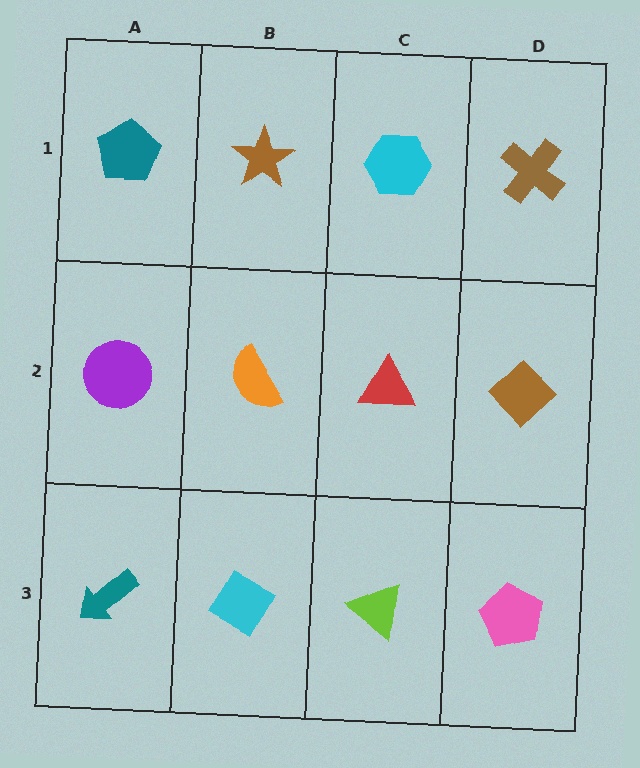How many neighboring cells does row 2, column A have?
3.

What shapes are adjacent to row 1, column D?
A brown diamond (row 2, column D), a cyan hexagon (row 1, column C).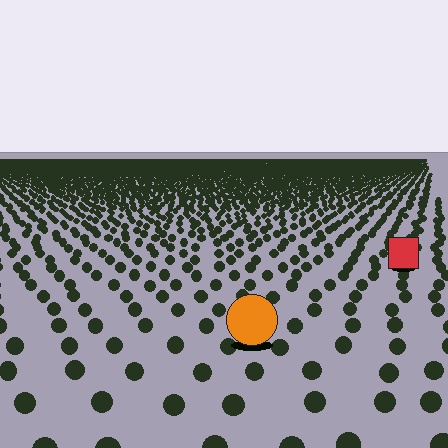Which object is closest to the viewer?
The orange circle is closest. The texture marks near it are larger and more spread out.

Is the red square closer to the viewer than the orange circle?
No. The orange circle is closer — you can tell from the texture gradient: the ground texture is coarser near it.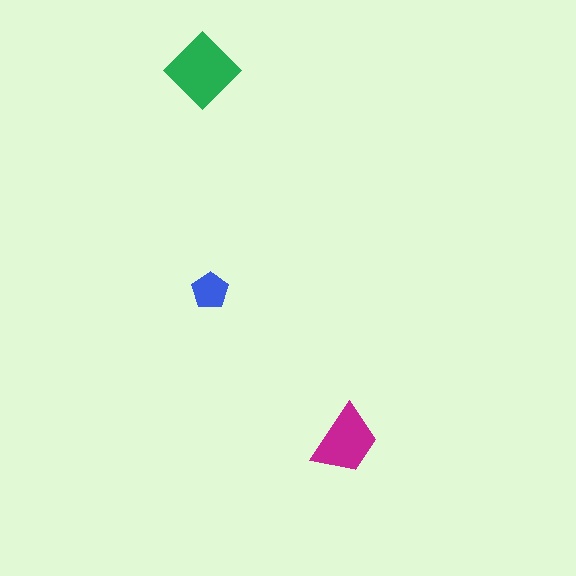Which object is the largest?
The green diamond.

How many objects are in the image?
There are 3 objects in the image.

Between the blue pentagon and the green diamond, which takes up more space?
The green diamond.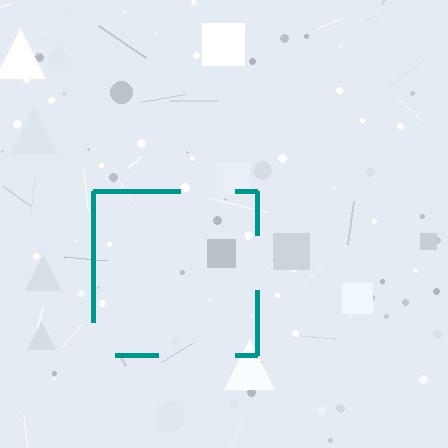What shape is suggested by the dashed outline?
The dashed outline suggests a square.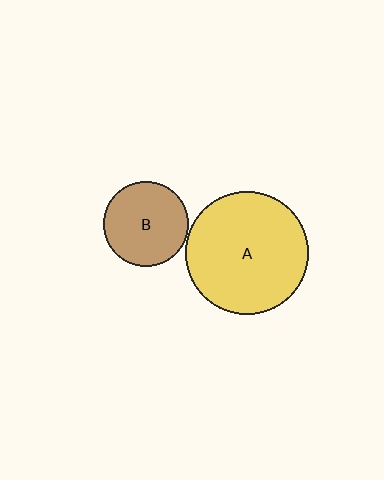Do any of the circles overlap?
No, none of the circles overlap.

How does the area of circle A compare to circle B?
Approximately 2.1 times.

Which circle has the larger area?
Circle A (yellow).